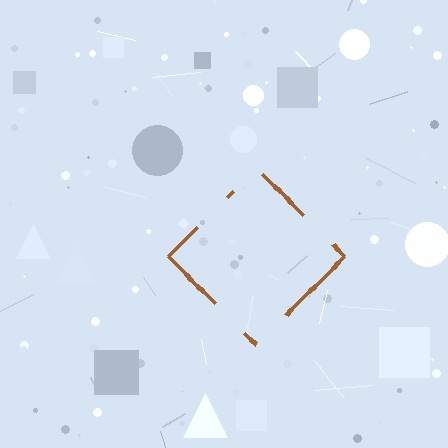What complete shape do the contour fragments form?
The contour fragments form a diamond.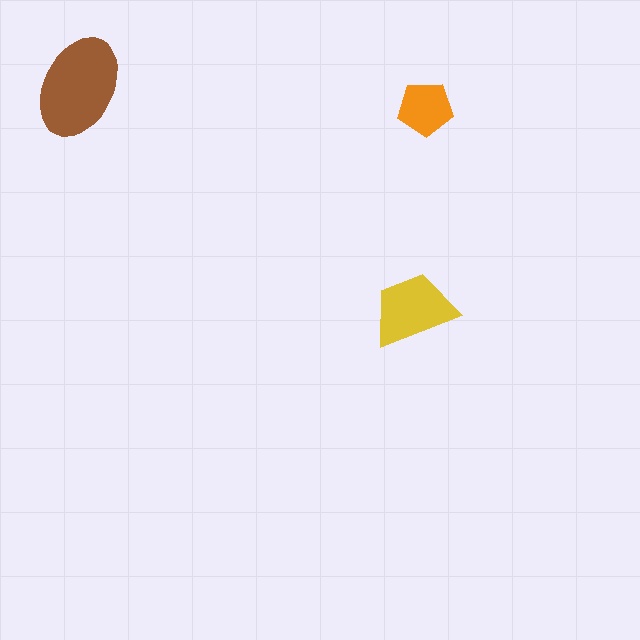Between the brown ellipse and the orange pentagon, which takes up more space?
The brown ellipse.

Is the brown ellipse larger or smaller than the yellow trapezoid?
Larger.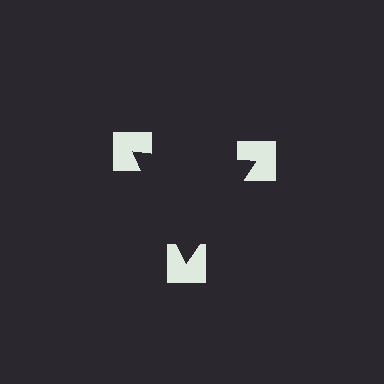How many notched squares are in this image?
There are 3 — one at each vertex of the illusory triangle.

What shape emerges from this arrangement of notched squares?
An illusory triangle — its edges are inferred from the aligned wedge cuts in the notched squares, not physically drawn.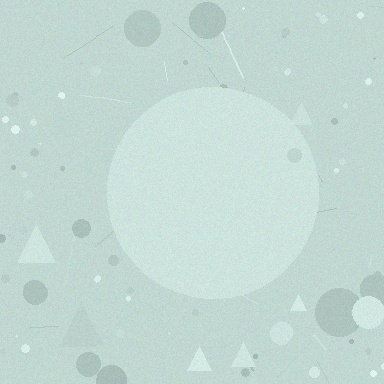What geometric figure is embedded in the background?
A circle is embedded in the background.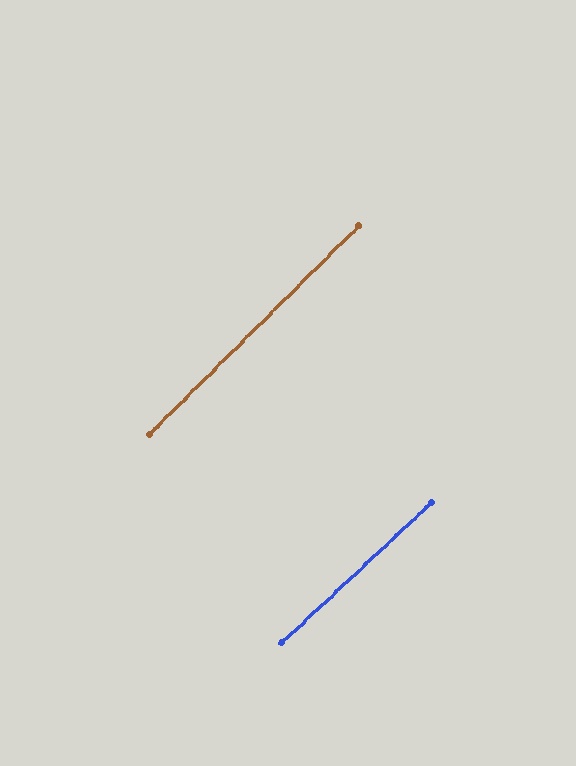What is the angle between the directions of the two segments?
Approximately 1 degree.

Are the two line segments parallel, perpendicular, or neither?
Parallel — their directions differ by only 1.5°.